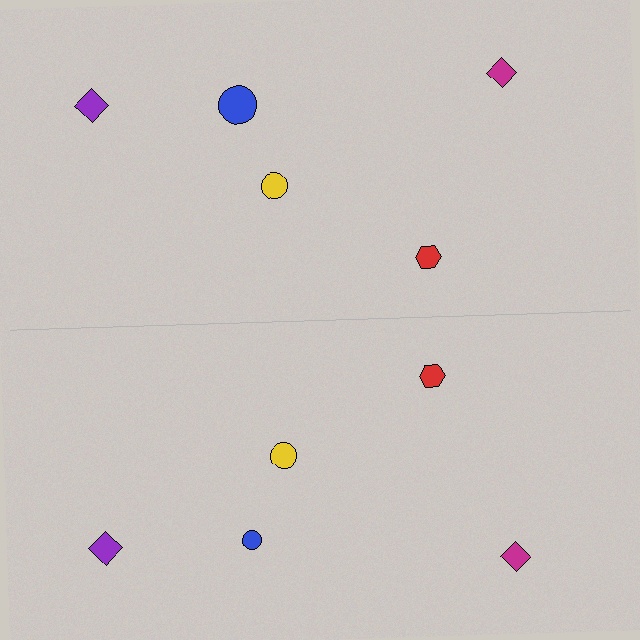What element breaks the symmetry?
The blue circle on the bottom side has a different size than its mirror counterpart.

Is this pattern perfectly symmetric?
No, the pattern is not perfectly symmetric. The blue circle on the bottom side has a different size than its mirror counterpart.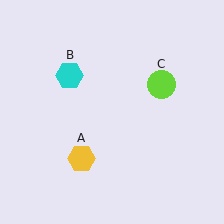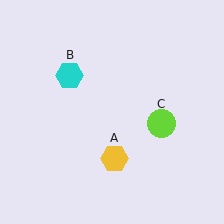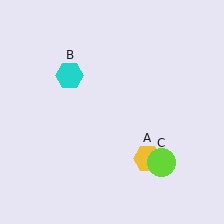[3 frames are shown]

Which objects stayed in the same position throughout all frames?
Cyan hexagon (object B) remained stationary.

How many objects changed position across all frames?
2 objects changed position: yellow hexagon (object A), lime circle (object C).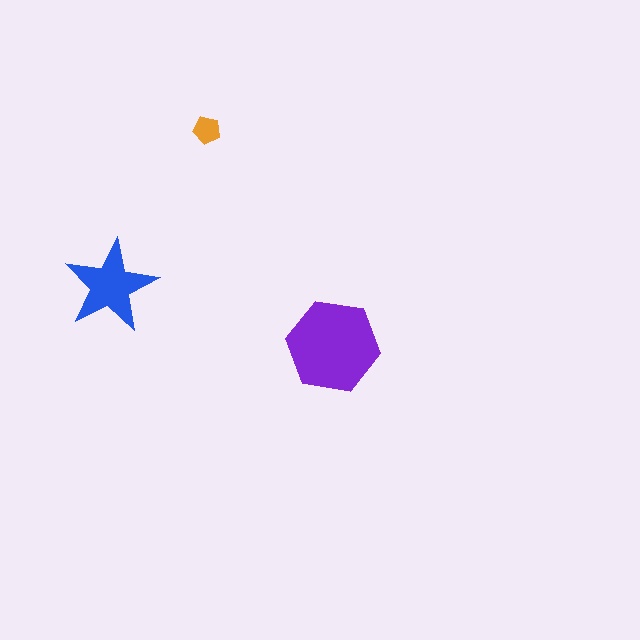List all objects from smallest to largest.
The orange pentagon, the blue star, the purple hexagon.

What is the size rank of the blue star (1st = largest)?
2nd.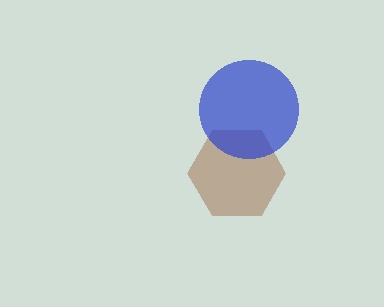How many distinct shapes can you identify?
There are 2 distinct shapes: a brown hexagon, a blue circle.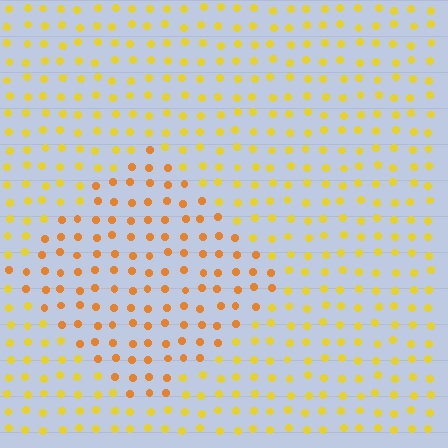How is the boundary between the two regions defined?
The boundary is defined purely by a slight shift in hue (about 26 degrees). Spacing, size, and orientation are identical on both sides.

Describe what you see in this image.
The image is filled with small yellow elements in a uniform arrangement. A diamond-shaped region is visible where the elements are tinted to a slightly different hue, forming a subtle color boundary.